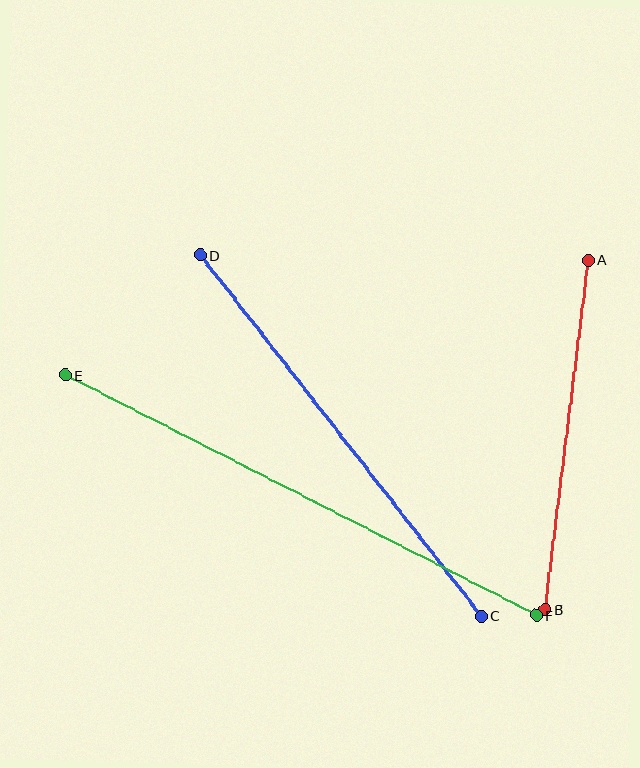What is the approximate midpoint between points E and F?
The midpoint is at approximately (301, 495) pixels.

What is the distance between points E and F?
The distance is approximately 529 pixels.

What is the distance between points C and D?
The distance is approximately 458 pixels.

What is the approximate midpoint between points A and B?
The midpoint is at approximately (567, 435) pixels.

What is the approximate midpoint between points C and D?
The midpoint is at approximately (341, 436) pixels.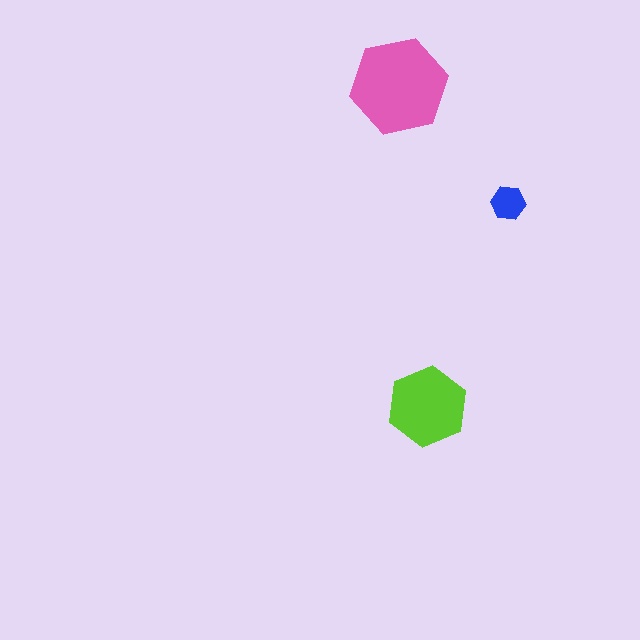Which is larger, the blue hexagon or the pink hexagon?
The pink one.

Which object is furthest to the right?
The blue hexagon is rightmost.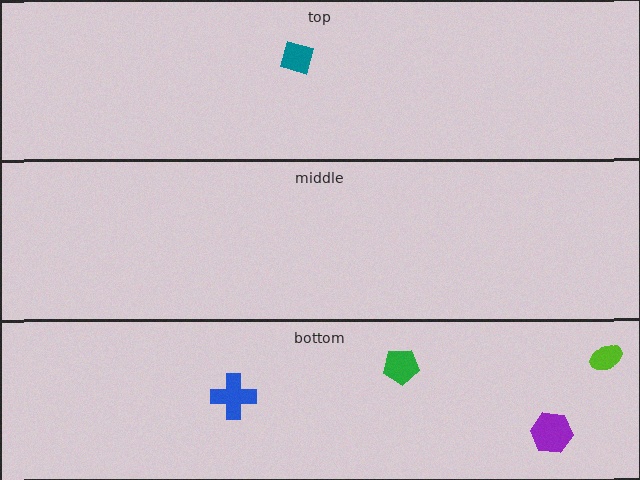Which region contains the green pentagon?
The bottom region.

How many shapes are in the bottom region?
4.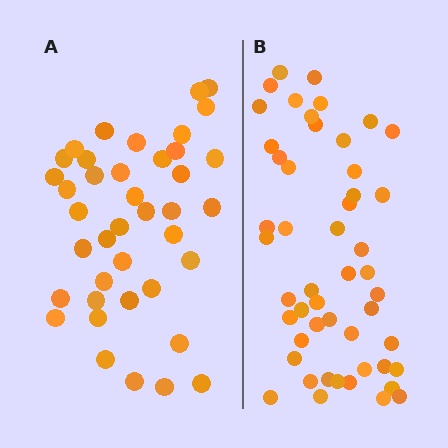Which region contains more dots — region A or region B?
Region B (the right region) has more dots.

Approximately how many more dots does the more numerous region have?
Region B has roughly 10 or so more dots than region A.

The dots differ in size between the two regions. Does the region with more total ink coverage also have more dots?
No. Region A has more total ink coverage because its dots are larger, but region B actually contains more individual dots. Total area can be misleading — the number of items is what matters here.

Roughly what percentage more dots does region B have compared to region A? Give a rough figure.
About 25% more.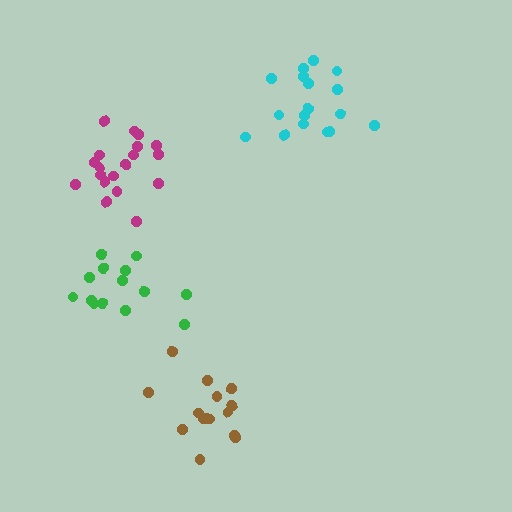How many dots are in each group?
Group 1: 15 dots, Group 2: 17 dots, Group 3: 19 dots, Group 4: 14 dots (65 total).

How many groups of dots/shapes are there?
There are 4 groups.